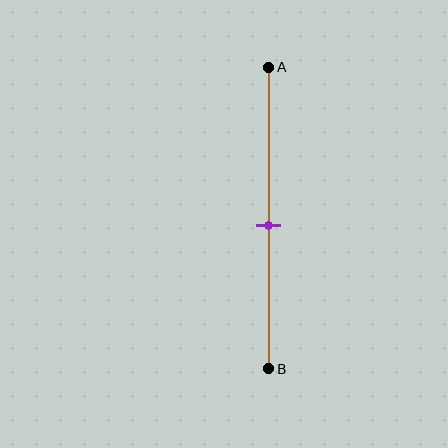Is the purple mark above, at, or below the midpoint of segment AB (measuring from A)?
The purple mark is approximately at the midpoint of segment AB.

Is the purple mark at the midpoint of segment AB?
Yes, the mark is approximately at the midpoint.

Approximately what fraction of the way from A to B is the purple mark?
The purple mark is approximately 55% of the way from A to B.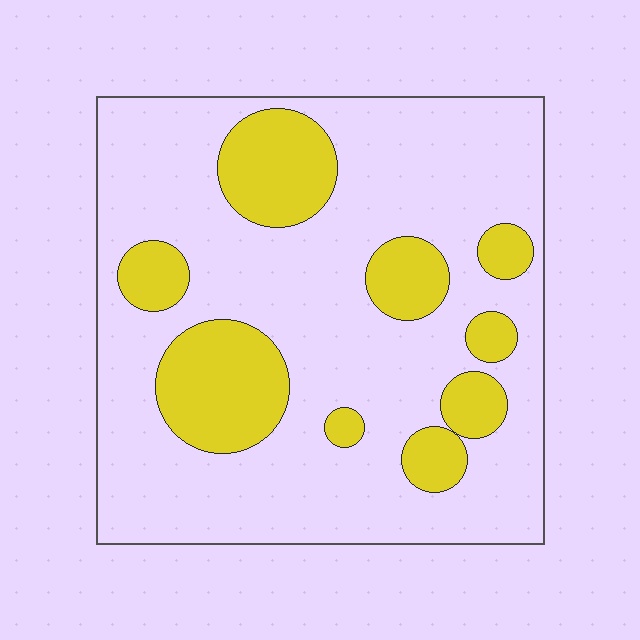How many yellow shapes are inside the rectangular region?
9.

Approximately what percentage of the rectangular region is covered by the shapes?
Approximately 25%.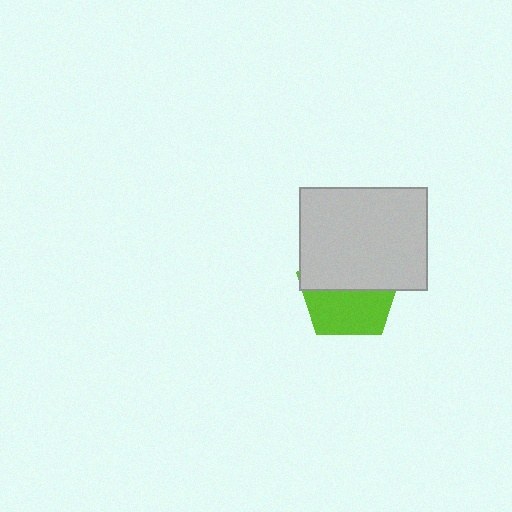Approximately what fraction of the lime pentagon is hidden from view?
Roughly 53% of the lime pentagon is hidden behind the light gray rectangle.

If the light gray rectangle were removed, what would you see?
You would see the complete lime pentagon.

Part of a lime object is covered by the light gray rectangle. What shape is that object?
It is a pentagon.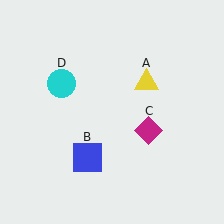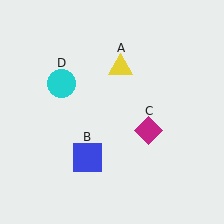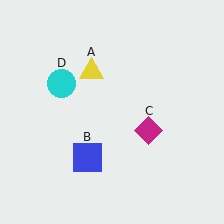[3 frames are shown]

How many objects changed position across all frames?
1 object changed position: yellow triangle (object A).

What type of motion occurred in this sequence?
The yellow triangle (object A) rotated counterclockwise around the center of the scene.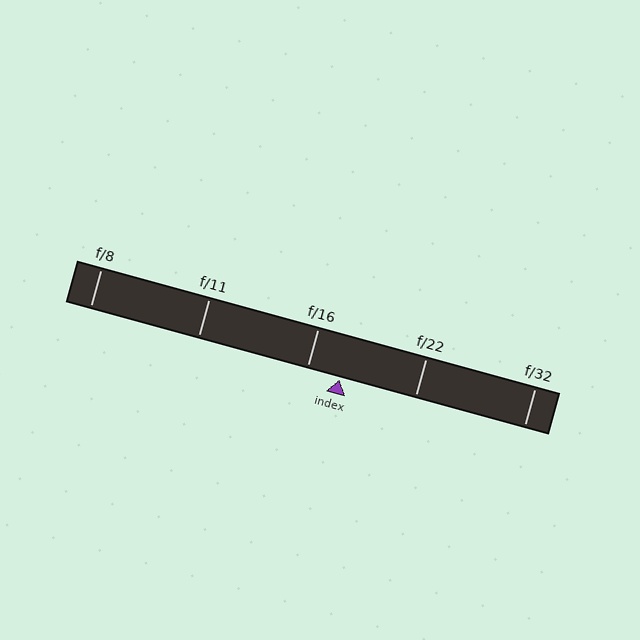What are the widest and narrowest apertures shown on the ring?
The widest aperture shown is f/8 and the narrowest is f/32.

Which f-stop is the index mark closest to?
The index mark is closest to f/16.